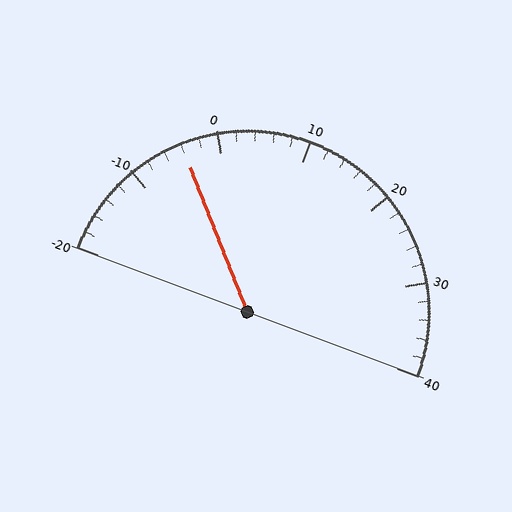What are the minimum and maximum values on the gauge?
The gauge ranges from -20 to 40.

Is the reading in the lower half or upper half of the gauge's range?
The reading is in the lower half of the range (-20 to 40).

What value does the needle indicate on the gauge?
The needle indicates approximately -4.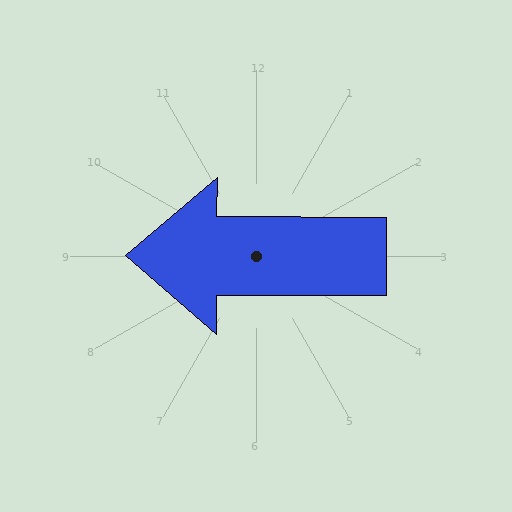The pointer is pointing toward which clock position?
Roughly 9 o'clock.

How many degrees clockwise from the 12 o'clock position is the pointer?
Approximately 270 degrees.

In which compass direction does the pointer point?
West.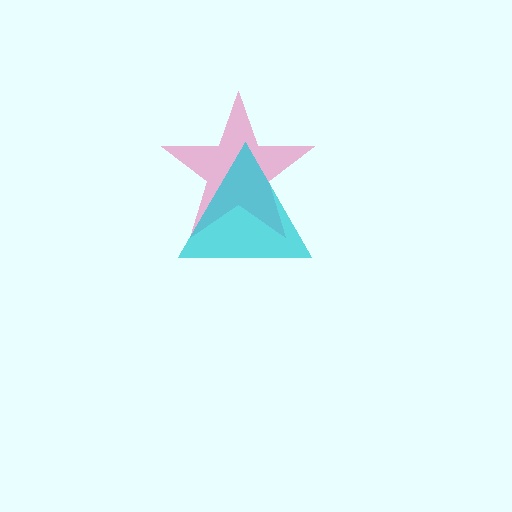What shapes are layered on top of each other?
The layered shapes are: a pink star, a cyan triangle.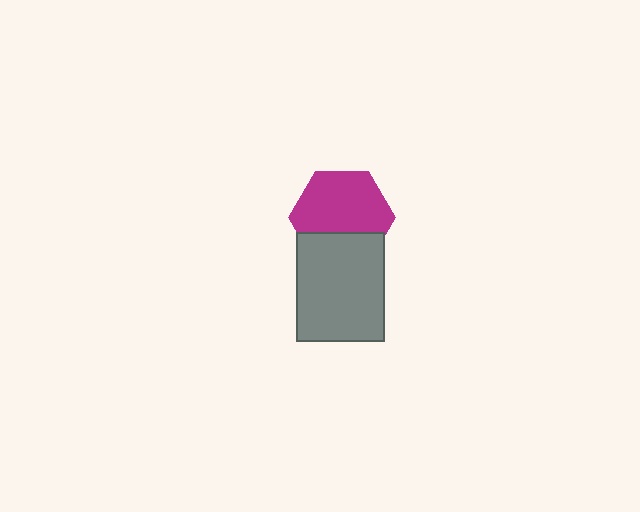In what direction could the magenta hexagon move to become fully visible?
The magenta hexagon could move up. That would shift it out from behind the gray rectangle entirely.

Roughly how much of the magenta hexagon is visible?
Most of it is visible (roughly 69%).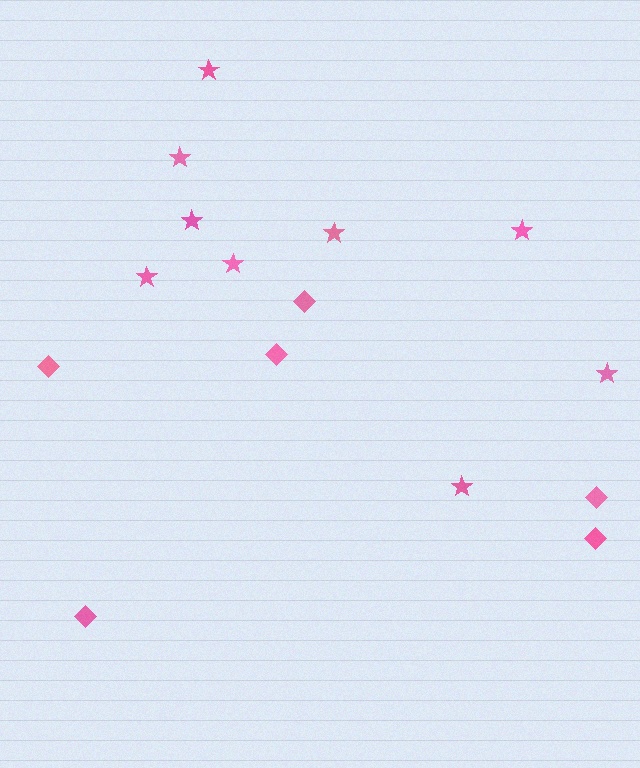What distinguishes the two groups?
There are 2 groups: one group of stars (9) and one group of diamonds (6).